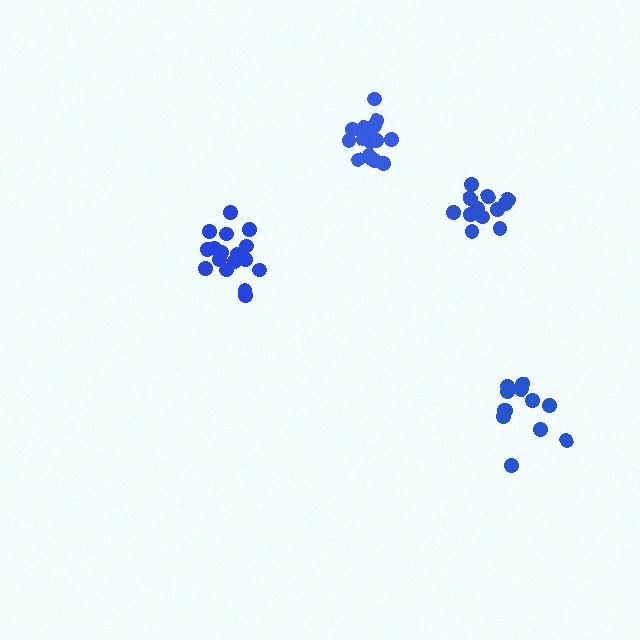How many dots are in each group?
Group 1: 17 dots, Group 2: 12 dots, Group 3: 12 dots, Group 4: 17 dots (58 total).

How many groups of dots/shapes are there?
There are 4 groups.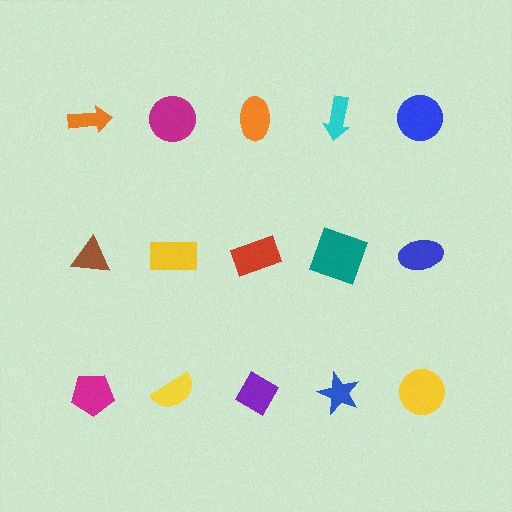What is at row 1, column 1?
An orange arrow.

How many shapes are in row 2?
5 shapes.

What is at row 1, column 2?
A magenta circle.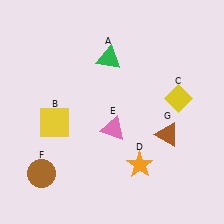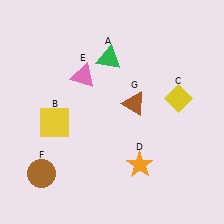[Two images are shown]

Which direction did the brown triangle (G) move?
The brown triangle (G) moved left.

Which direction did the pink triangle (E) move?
The pink triangle (E) moved up.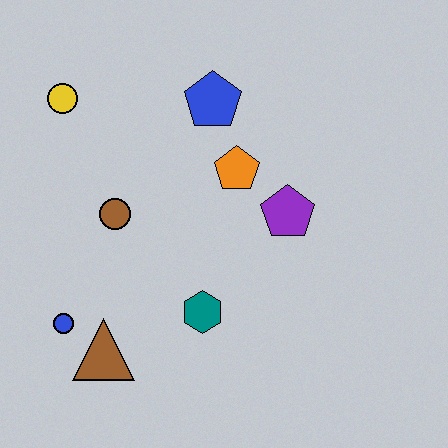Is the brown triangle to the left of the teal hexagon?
Yes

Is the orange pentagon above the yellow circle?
No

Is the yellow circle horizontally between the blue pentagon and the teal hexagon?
No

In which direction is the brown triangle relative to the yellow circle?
The brown triangle is below the yellow circle.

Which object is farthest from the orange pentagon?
The blue circle is farthest from the orange pentagon.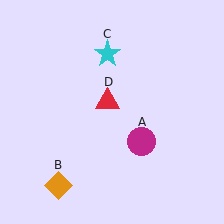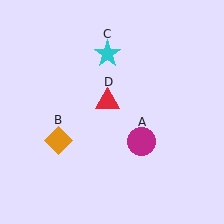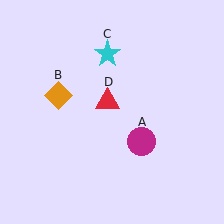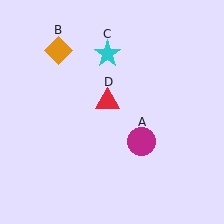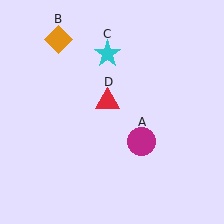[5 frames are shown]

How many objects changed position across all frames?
1 object changed position: orange diamond (object B).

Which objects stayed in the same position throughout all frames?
Magenta circle (object A) and cyan star (object C) and red triangle (object D) remained stationary.